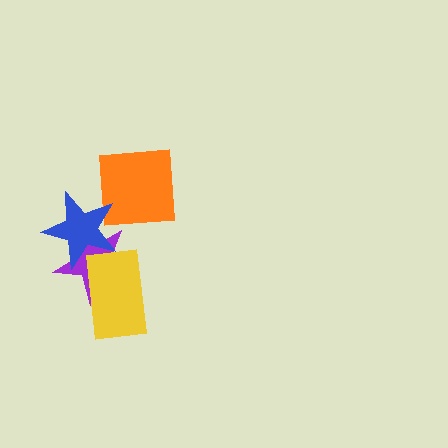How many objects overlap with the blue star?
3 objects overlap with the blue star.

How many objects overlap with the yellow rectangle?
2 objects overlap with the yellow rectangle.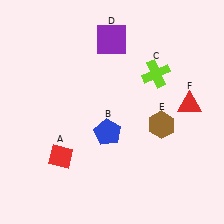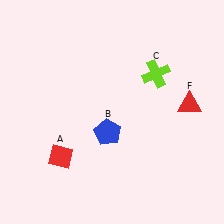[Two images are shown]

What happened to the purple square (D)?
The purple square (D) was removed in Image 2. It was in the top-left area of Image 1.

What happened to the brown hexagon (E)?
The brown hexagon (E) was removed in Image 2. It was in the bottom-right area of Image 1.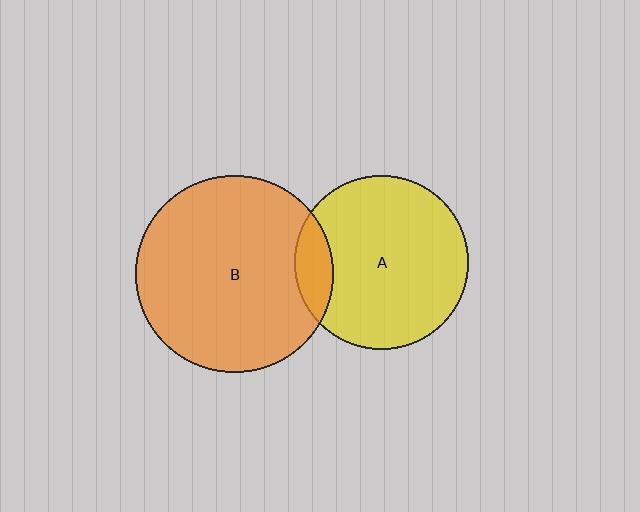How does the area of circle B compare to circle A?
Approximately 1.3 times.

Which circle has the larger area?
Circle B (orange).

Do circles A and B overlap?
Yes.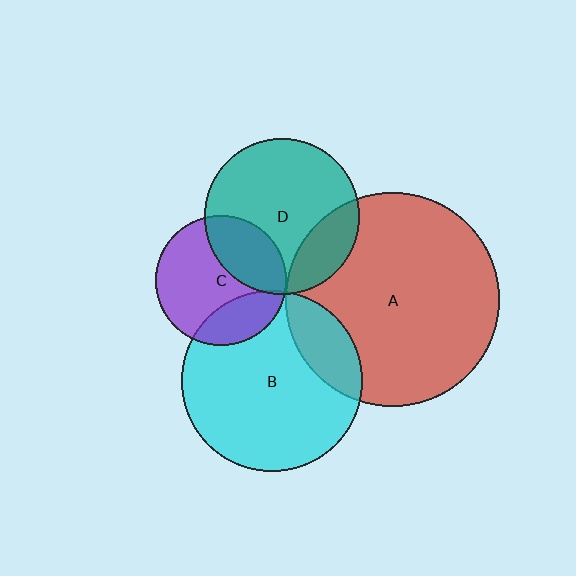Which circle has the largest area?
Circle A (red).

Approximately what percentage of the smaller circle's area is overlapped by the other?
Approximately 20%.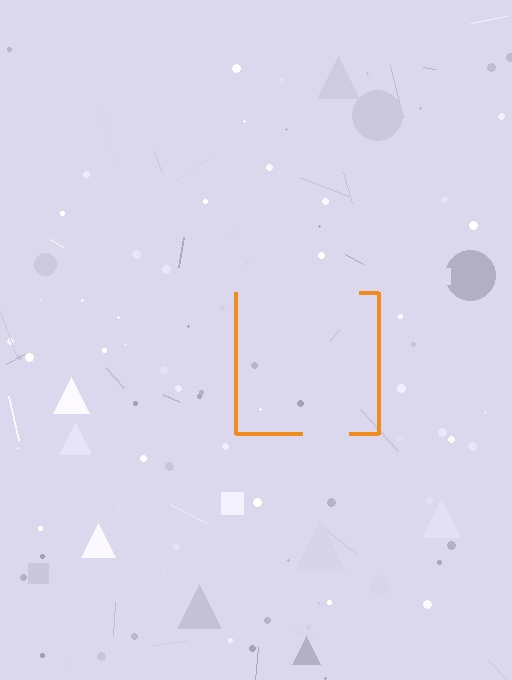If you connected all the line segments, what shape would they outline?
They would outline a square.